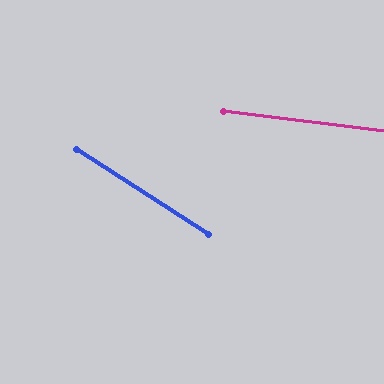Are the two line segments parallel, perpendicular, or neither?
Neither parallel nor perpendicular — they differ by about 26°.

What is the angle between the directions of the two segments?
Approximately 26 degrees.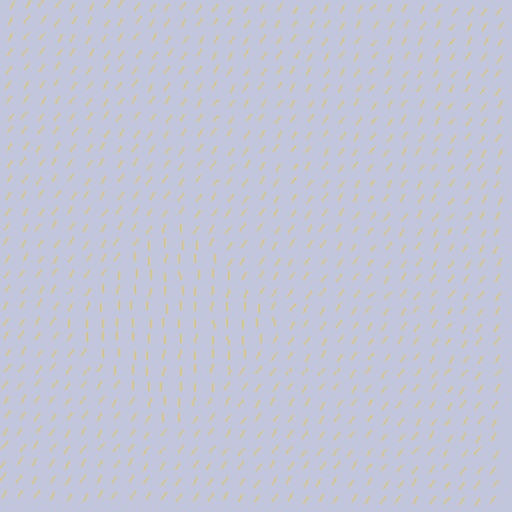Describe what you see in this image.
The image is filled with small yellow line segments. A diamond region in the image has lines oriented differently from the surrounding lines, creating a visible texture boundary.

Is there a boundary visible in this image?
Yes, there is a texture boundary formed by a change in line orientation.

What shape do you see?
I see a diamond.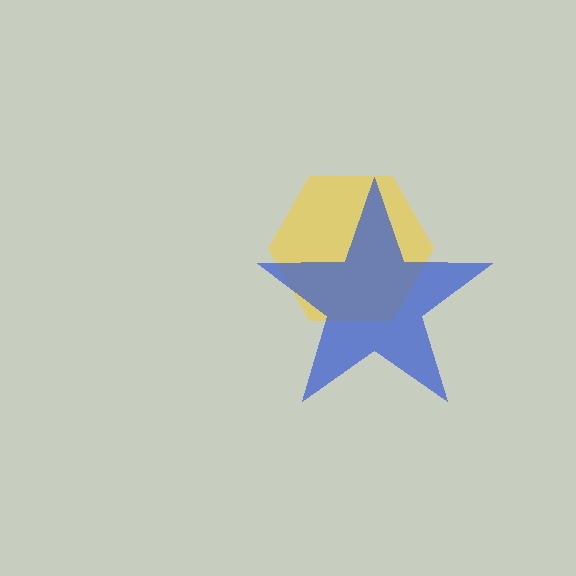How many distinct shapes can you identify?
There are 2 distinct shapes: a yellow hexagon, a blue star.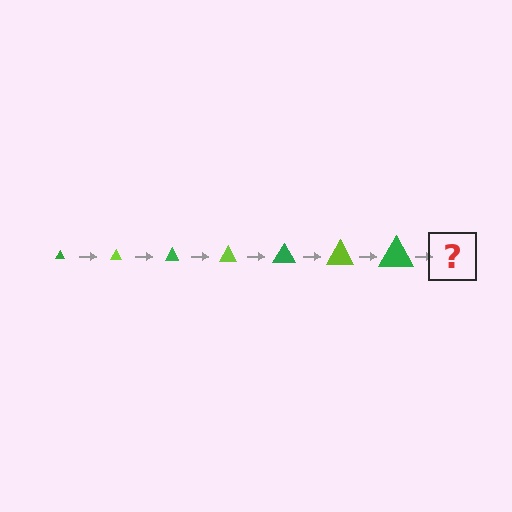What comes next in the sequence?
The next element should be a lime triangle, larger than the previous one.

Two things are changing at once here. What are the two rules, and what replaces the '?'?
The two rules are that the triangle grows larger each step and the color cycles through green and lime. The '?' should be a lime triangle, larger than the previous one.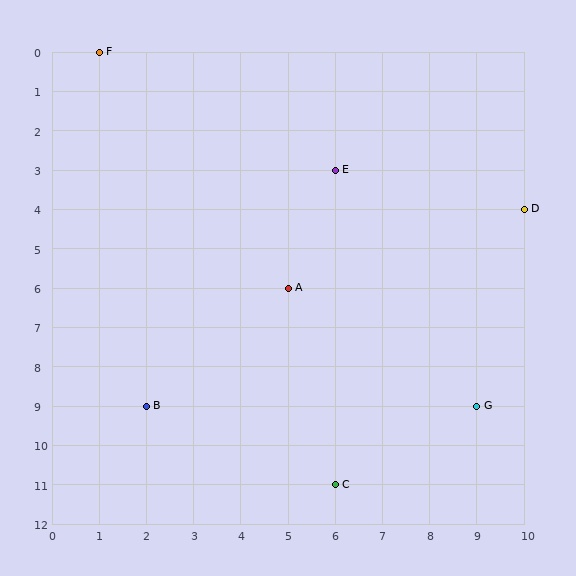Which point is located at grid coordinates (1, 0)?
Point F is at (1, 0).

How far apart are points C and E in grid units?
Points C and E are 8 rows apart.